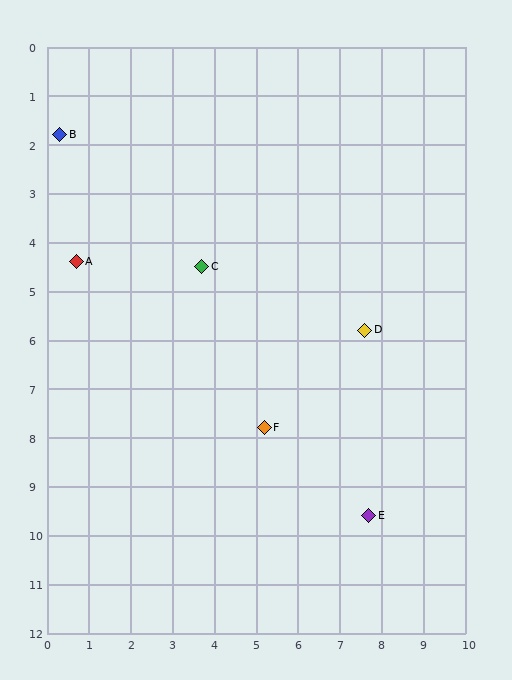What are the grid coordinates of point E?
Point E is at approximately (7.7, 9.6).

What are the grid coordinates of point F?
Point F is at approximately (5.2, 7.8).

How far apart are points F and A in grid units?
Points F and A are about 5.6 grid units apart.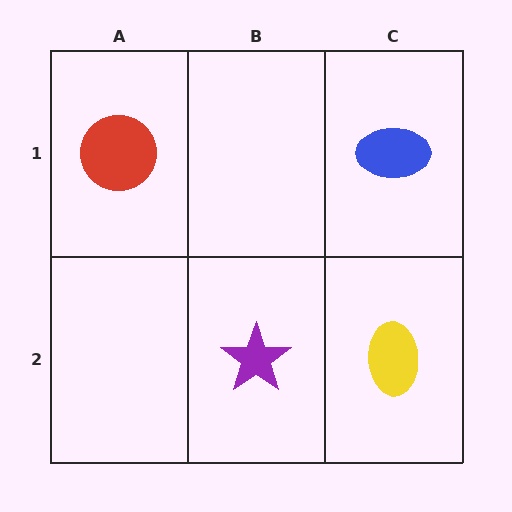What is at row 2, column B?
A purple star.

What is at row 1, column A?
A red circle.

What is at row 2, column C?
A yellow ellipse.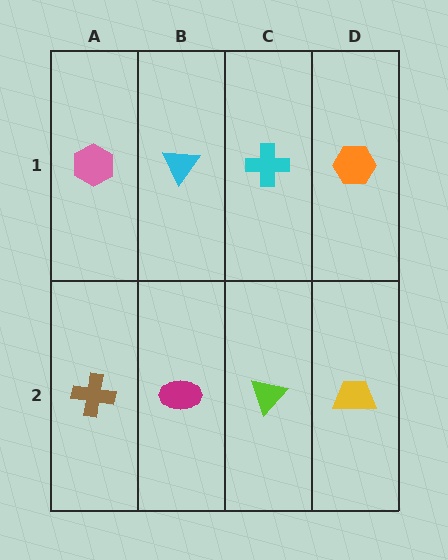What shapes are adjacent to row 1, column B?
A magenta ellipse (row 2, column B), a pink hexagon (row 1, column A), a cyan cross (row 1, column C).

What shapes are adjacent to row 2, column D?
An orange hexagon (row 1, column D), a lime triangle (row 2, column C).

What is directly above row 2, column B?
A cyan triangle.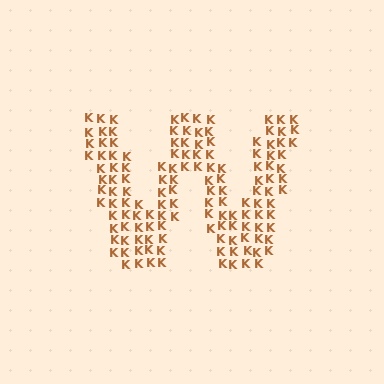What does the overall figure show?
The overall figure shows the letter W.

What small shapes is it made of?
It is made of small letter K's.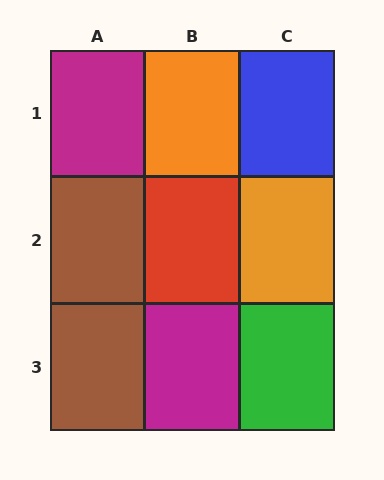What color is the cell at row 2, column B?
Red.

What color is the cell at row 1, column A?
Magenta.